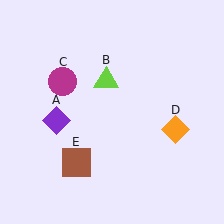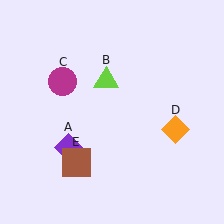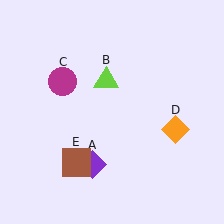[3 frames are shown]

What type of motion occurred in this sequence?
The purple diamond (object A) rotated counterclockwise around the center of the scene.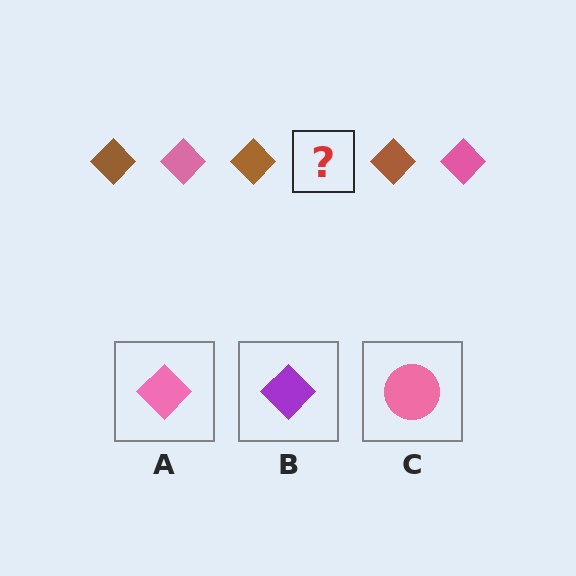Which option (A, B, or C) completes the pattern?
A.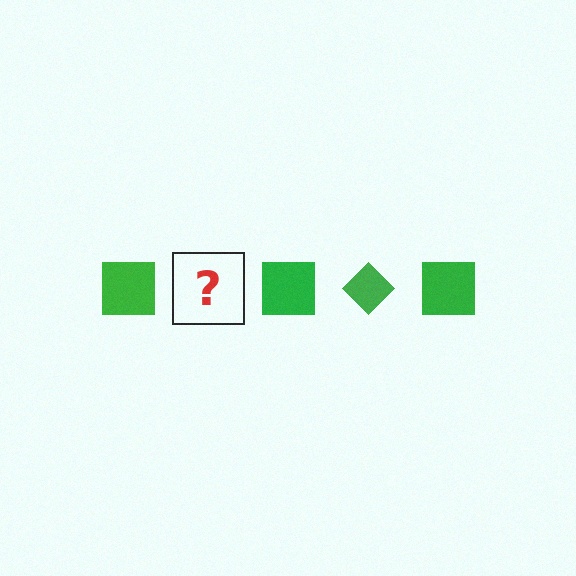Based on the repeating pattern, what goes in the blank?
The blank should be a green diamond.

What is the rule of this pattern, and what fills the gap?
The rule is that the pattern cycles through square, diamond shapes in green. The gap should be filled with a green diamond.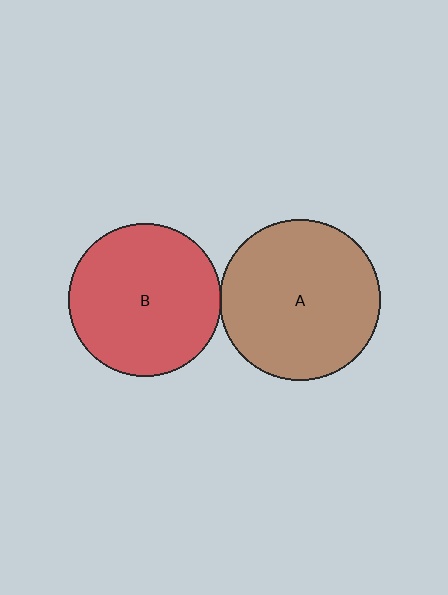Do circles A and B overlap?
Yes.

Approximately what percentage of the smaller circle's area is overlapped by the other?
Approximately 5%.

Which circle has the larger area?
Circle A (brown).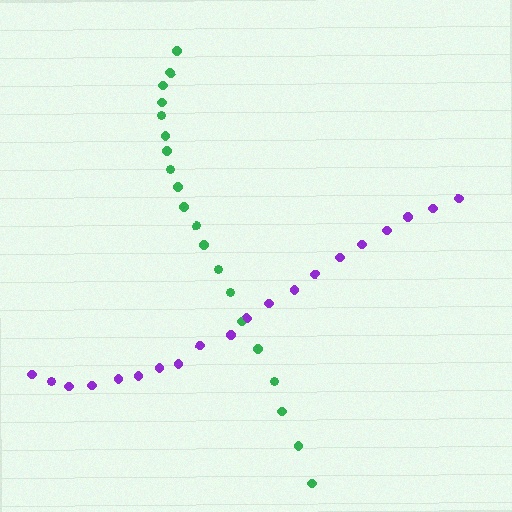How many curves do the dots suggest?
There are 2 distinct paths.